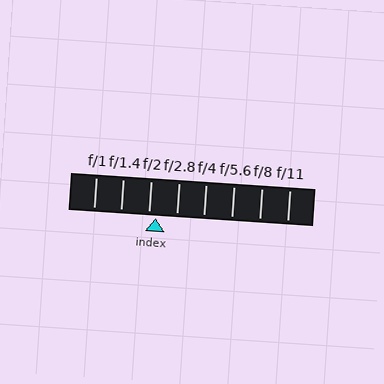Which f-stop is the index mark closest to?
The index mark is closest to f/2.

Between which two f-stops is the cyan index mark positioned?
The index mark is between f/2 and f/2.8.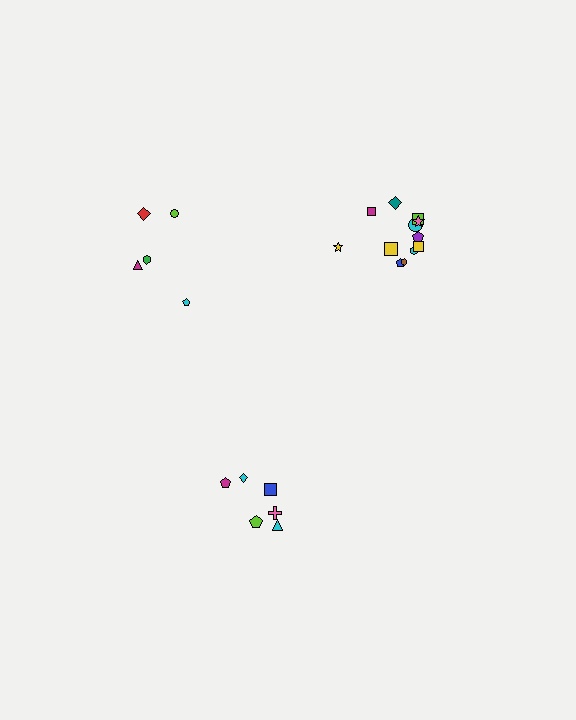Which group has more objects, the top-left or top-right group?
The top-right group.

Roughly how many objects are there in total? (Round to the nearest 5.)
Roughly 25 objects in total.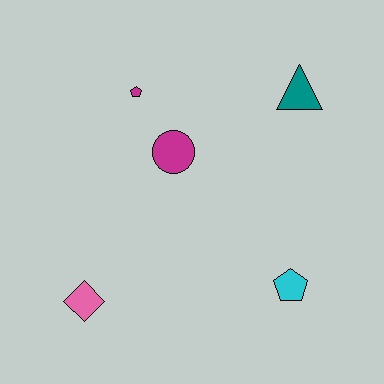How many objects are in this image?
There are 5 objects.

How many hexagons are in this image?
There are no hexagons.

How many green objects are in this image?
There are no green objects.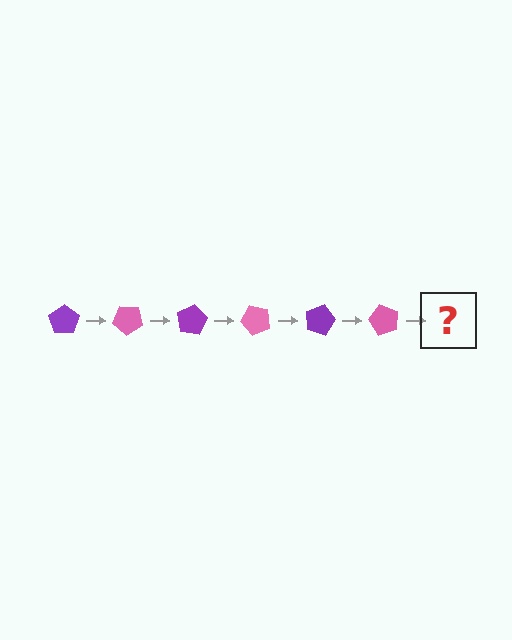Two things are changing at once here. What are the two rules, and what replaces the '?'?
The two rules are that it rotates 40 degrees each step and the color cycles through purple and pink. The '?' should be a purple pentagon, rotated 240 degrees from the start.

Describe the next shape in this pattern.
It should be a purple pentagon, rotated 240 degrees from the start.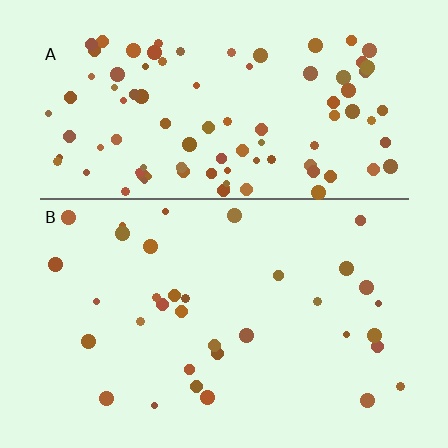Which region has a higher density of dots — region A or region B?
A (the top).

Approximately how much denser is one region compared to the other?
Approximately 2.9× — region A over region B.